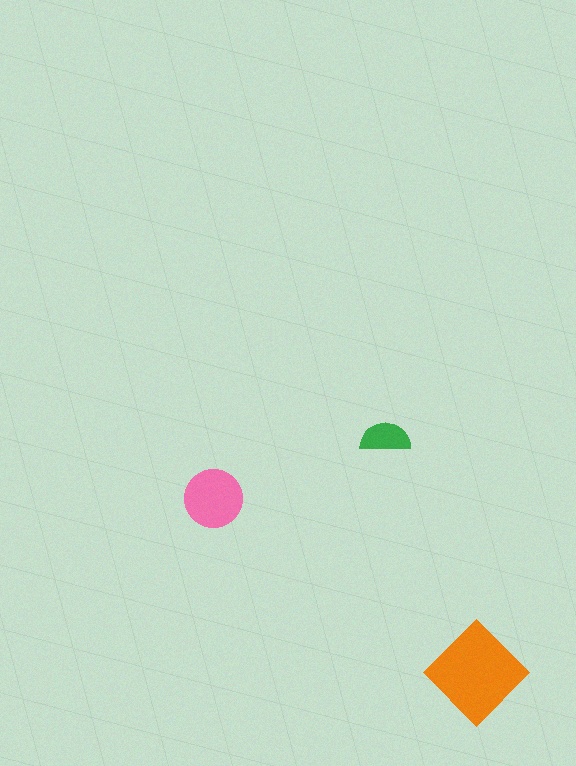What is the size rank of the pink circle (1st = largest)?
2nd.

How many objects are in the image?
There are 3 objects in the image.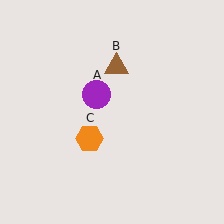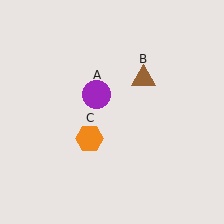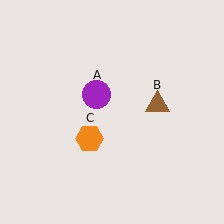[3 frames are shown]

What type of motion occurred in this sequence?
The brown triangle (object B) rotated clockwise around the center of the scene.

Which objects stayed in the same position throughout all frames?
Purple circle (object A) and orange hexagon (object C) remained stationary.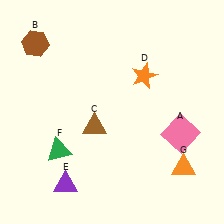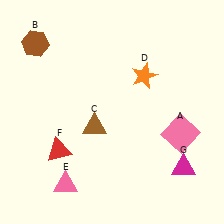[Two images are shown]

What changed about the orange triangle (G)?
In Image 1, G is orange. In Image 2, it changed to magenta.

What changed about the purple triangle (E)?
In Image 1, E is purple. In Image 2, it changed to pink.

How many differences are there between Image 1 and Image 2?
There are 3 differences between the two images.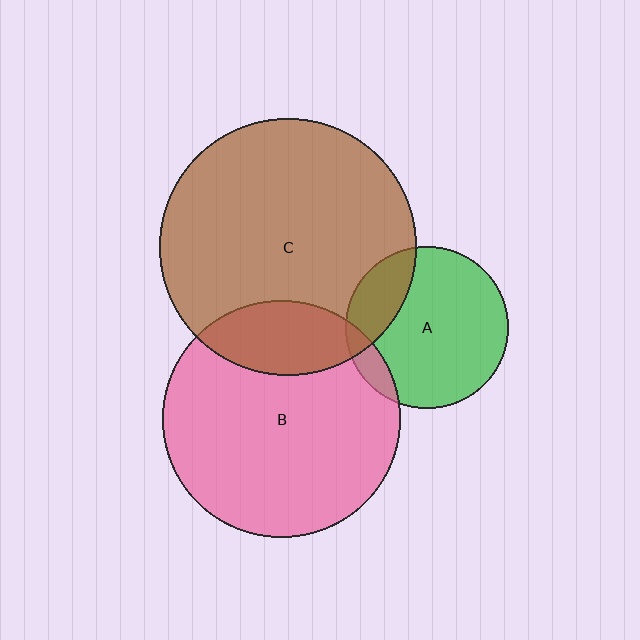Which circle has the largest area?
Circle C (brown).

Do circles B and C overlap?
Yes.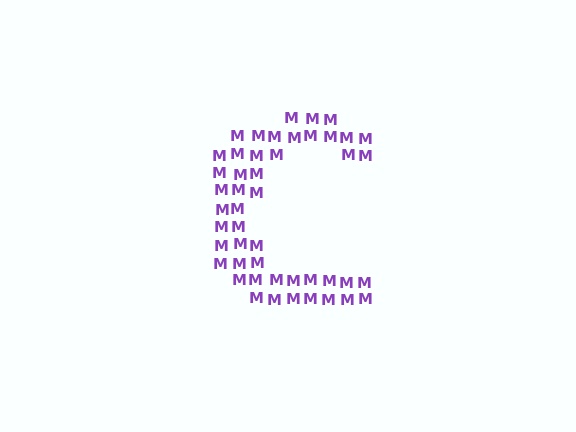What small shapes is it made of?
It is made of small letter M's.